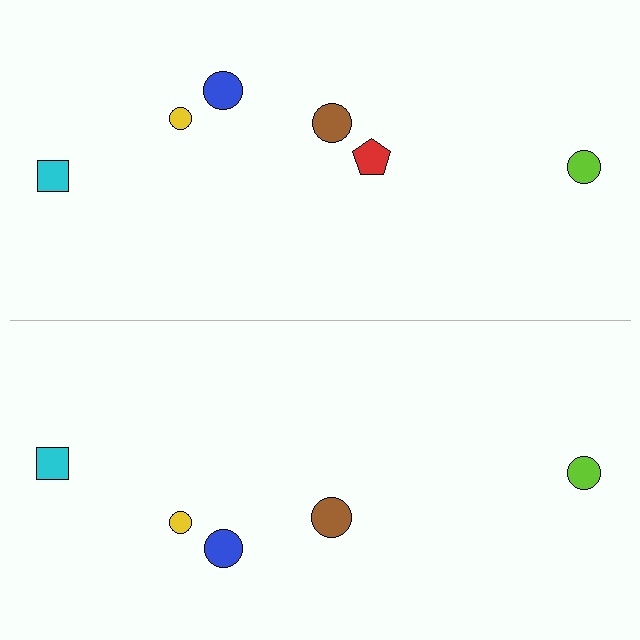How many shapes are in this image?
There are 11 shapes in this image.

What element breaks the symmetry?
A red pentagon is missing from the bottom side.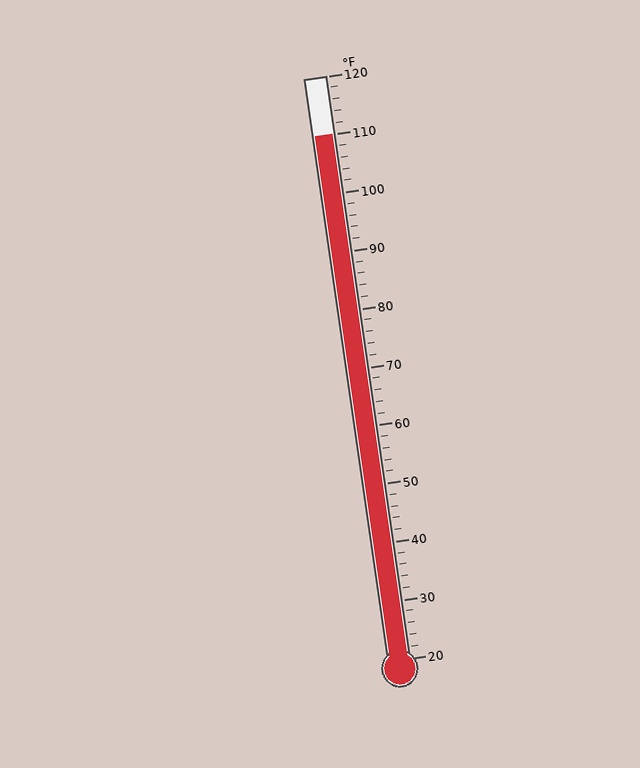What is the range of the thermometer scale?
The thermometer scale ranges from 20°F to 120°F.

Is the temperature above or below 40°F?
The temperature is above 40°F.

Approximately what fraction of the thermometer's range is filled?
The thermometer is filled to approximately 90% of its range.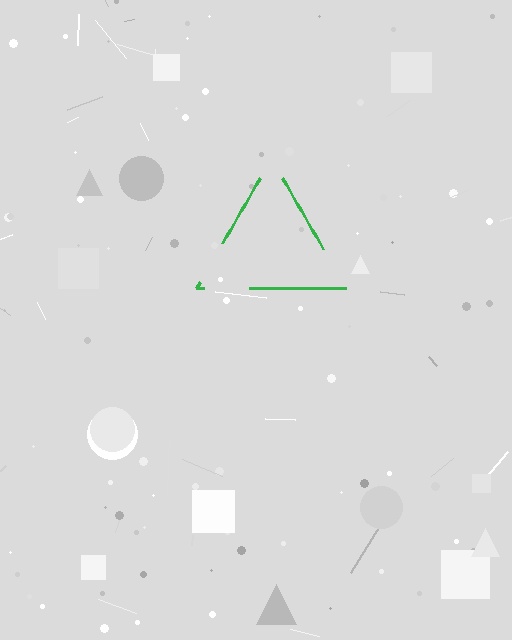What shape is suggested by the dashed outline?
The dashed outline suggests a triangle.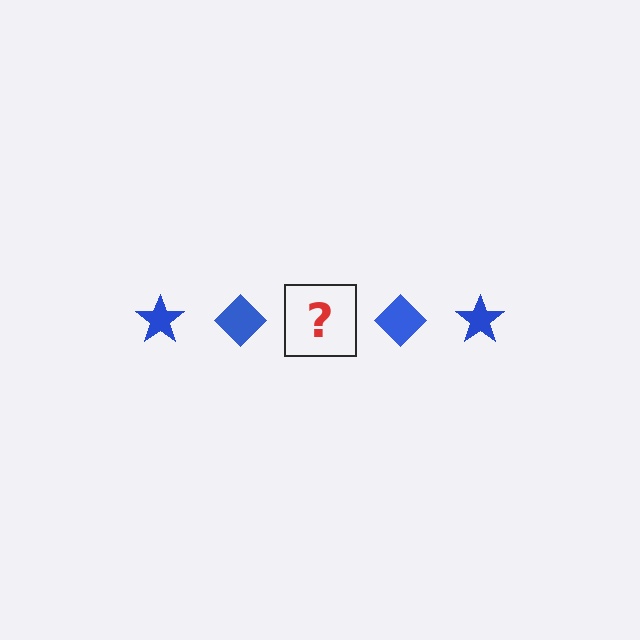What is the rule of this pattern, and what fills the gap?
The rule is that the pattern cycles through star, diamond shapes in blue. The gap should be filled with a blue star.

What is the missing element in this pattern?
The missing element is a blue star.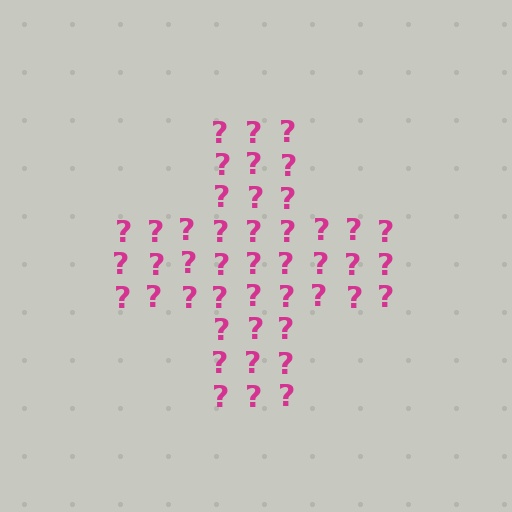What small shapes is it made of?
It is made of small question marks.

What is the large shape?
The large shape is a cross.